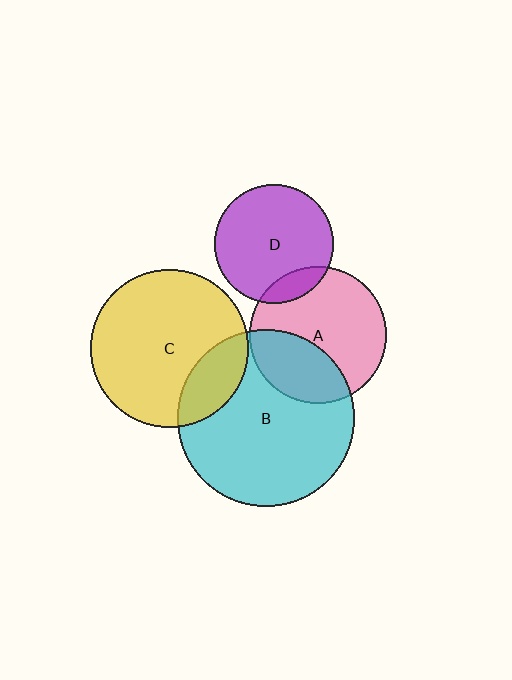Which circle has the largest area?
Circle B (cyan).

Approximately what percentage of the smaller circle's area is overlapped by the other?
Approximately 35%.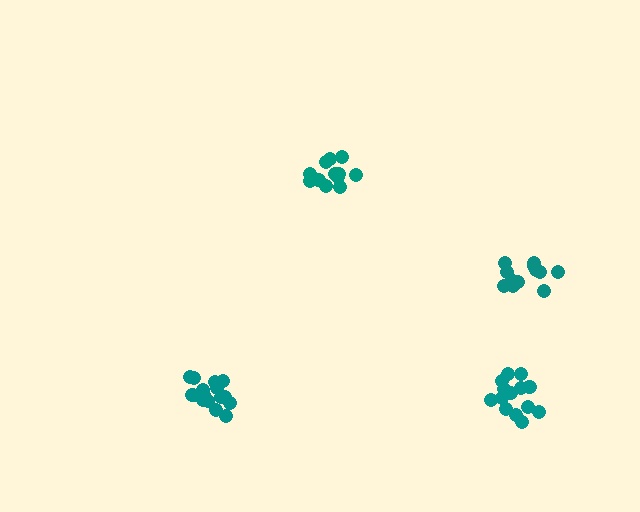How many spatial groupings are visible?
There are 4 spatial groupings.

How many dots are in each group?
Group 1: 16 dots, Group 2: 12 dots, Group 3: 12 dots, Group 4: 14 dots (54 total).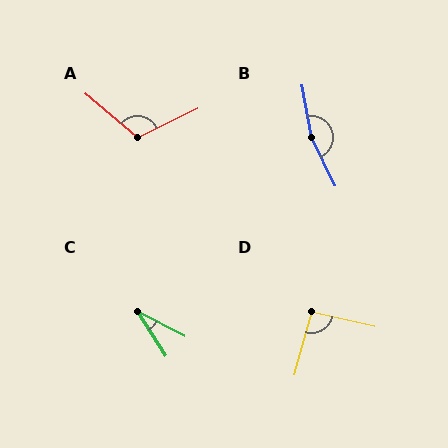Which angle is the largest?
B, at approximately 165 degrees.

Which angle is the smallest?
C, at approximately 30 degrees.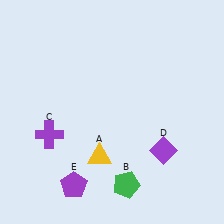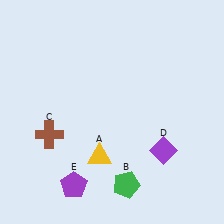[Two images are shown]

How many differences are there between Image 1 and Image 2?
There is 1 difference between the two images.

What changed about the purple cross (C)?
In Image 1, C is purple. In Image 2, it changed to brown.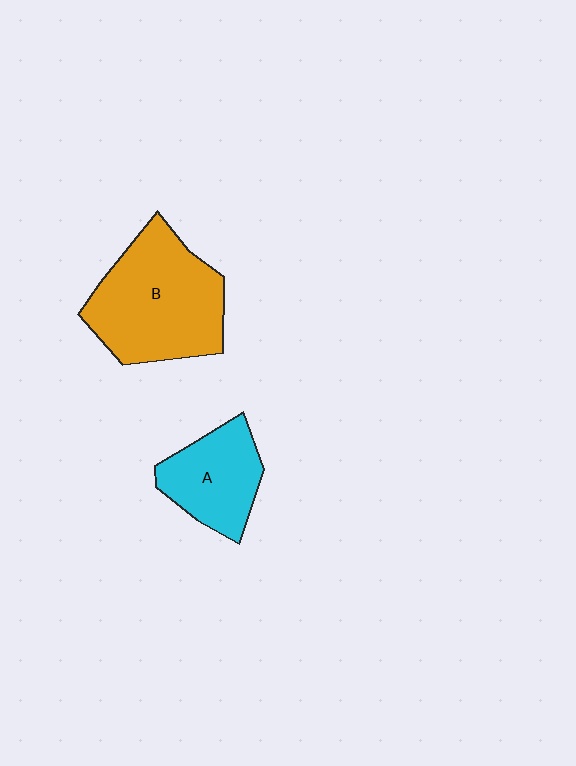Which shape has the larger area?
Shape B (orange).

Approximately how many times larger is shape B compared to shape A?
Approximately 1.7 times.